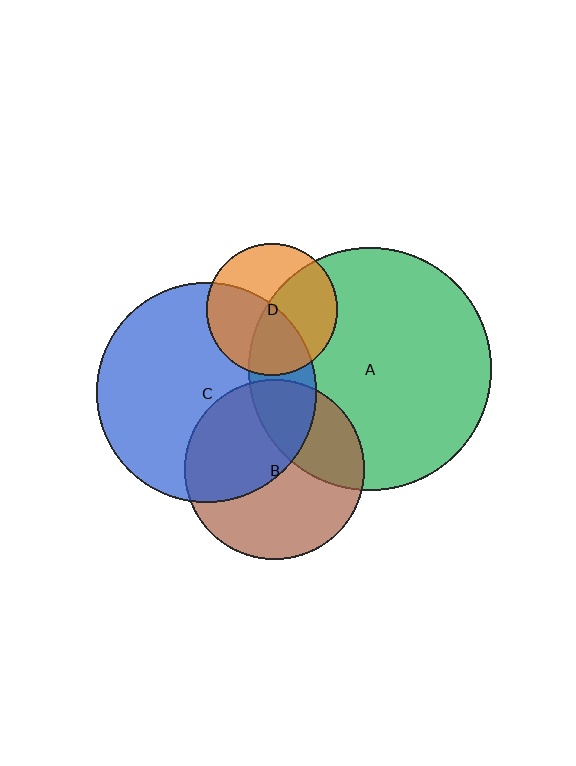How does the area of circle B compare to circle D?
Approximately 1.9 times.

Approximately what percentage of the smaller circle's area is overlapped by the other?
Approximately 50%.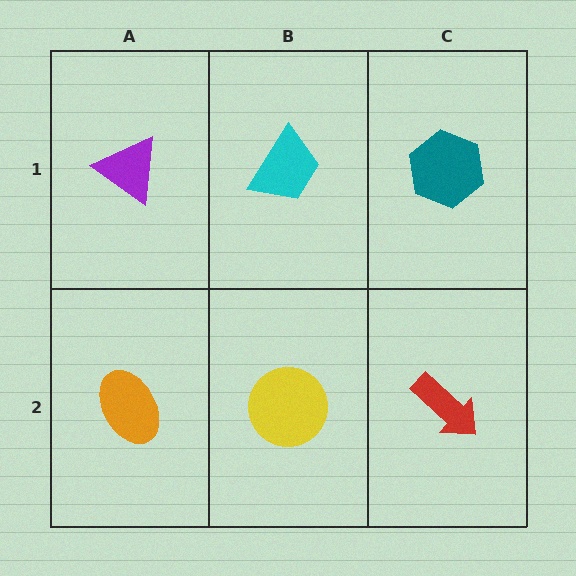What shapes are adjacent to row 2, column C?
A teal hexagon (row 1, column C), a yellow circle (row 2, column B).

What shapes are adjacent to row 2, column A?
A purple triangle (row 1, column A), a yellow circle (row 2, column B).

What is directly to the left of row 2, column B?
An orange ellipse.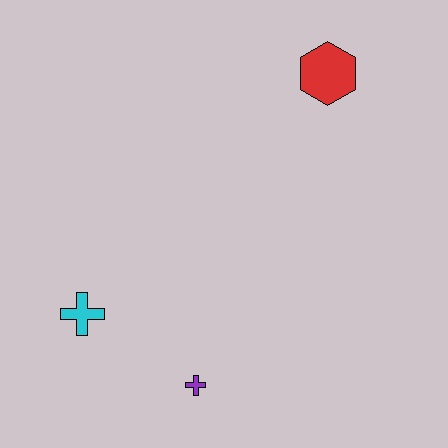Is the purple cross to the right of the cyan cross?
Yes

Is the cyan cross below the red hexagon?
Yes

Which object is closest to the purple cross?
The cyan cross is closest to the purple cross.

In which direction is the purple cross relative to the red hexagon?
The purple cross is below the red hexagon.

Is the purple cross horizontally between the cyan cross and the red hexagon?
Yes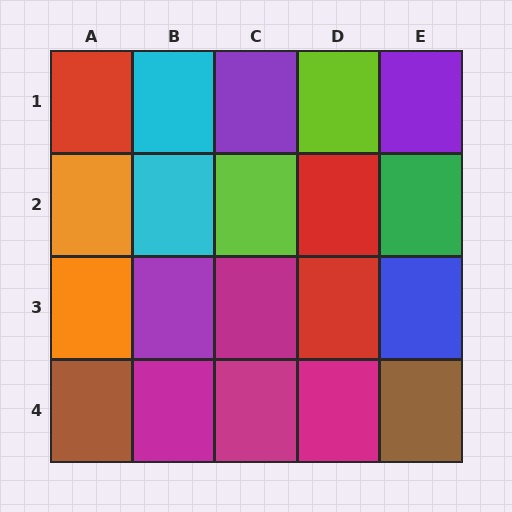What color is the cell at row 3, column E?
Blue.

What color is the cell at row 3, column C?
Magenta.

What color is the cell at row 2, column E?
Green.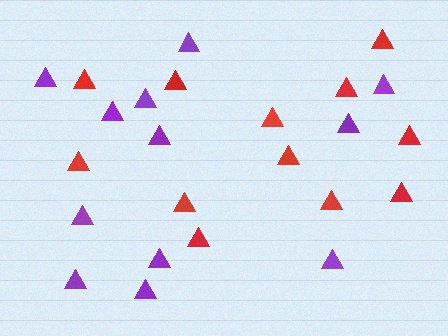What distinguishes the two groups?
There are 2 groups: one group of red triangles (12) and one group of purple triangles (12).